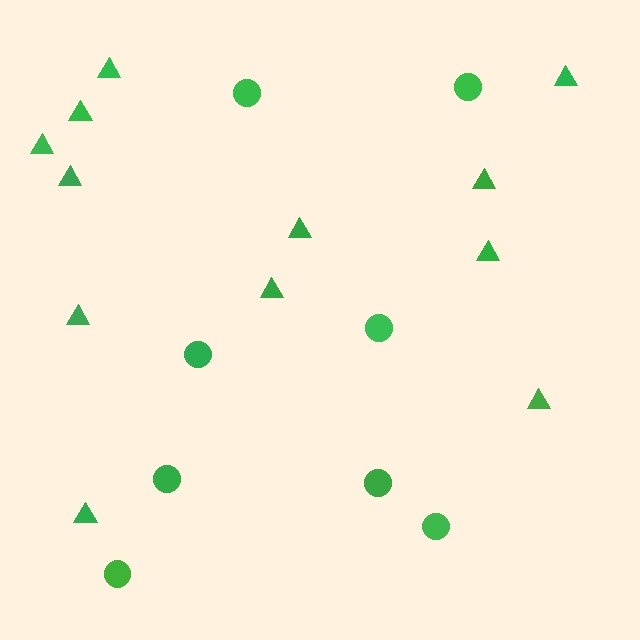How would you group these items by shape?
There are 2 groups: one group of circles (8) and one group of triangles (12).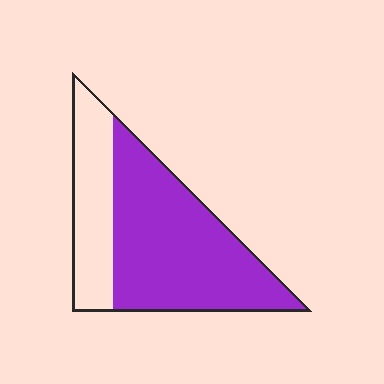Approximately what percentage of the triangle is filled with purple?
Approximately 70%.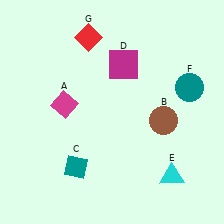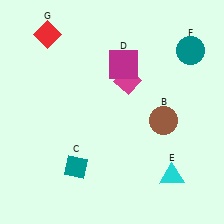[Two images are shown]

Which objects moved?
The objects that moved are: the magenta diamond (A), the teal circle (F), the red diamond (G).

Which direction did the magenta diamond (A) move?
The magenta diamond (A) moved right.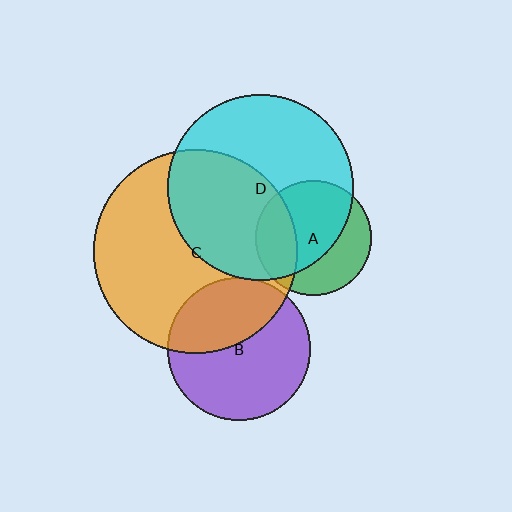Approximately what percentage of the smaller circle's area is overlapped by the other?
Approximately 40%.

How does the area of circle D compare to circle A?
Approximately 2.6 times.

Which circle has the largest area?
Circle C (orange).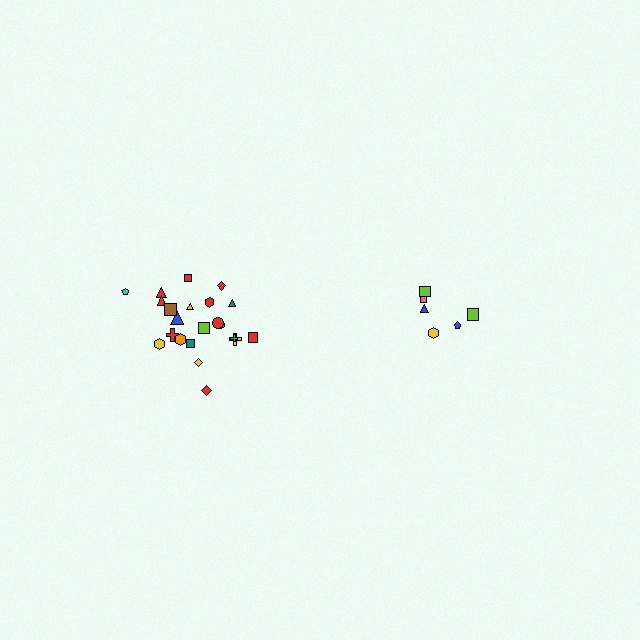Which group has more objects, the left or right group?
The left group.